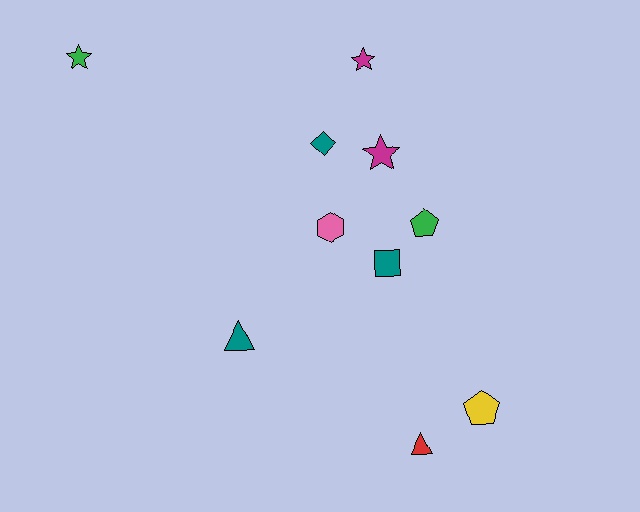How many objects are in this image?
There are 10 objects.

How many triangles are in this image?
There are 2 triangles.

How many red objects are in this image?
There is 1 red object.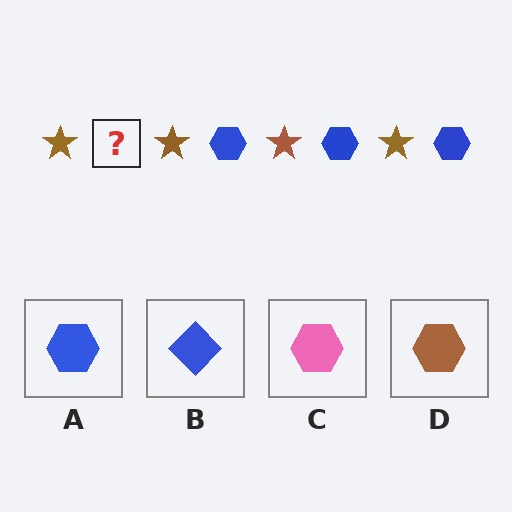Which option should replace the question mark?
Option A.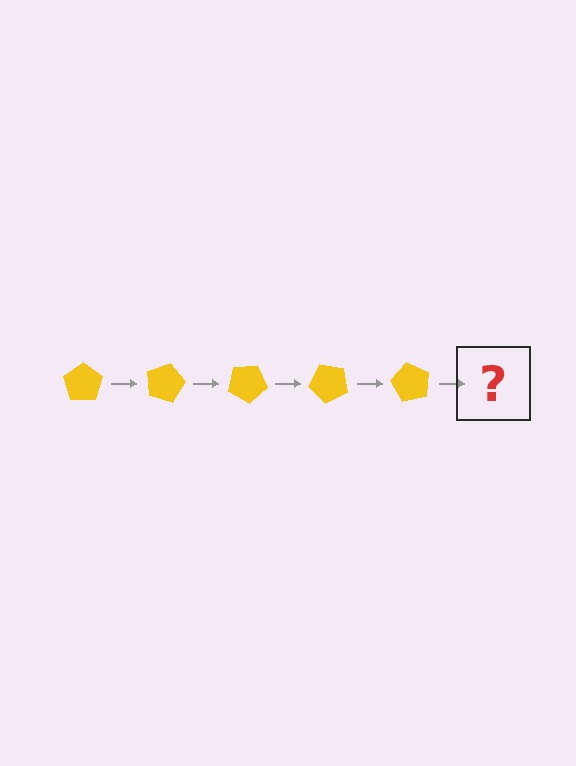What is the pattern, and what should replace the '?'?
The pattern is that the pentagon rotates 15 degrees each step. The '?' should be a yellow pentagon rotated 75 degrees.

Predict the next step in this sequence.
The next step is a yellow pentagon rotated 75 degrees.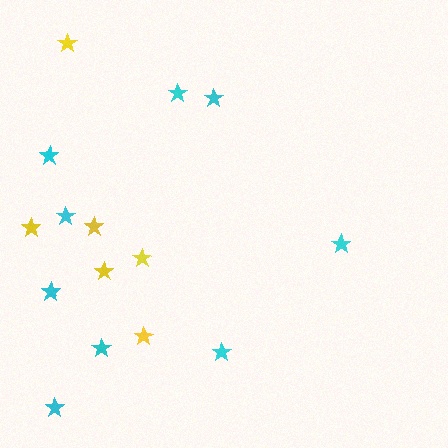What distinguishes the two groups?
There are 2 groups: one group of cyan stars (9) and one group of yellow stars (6).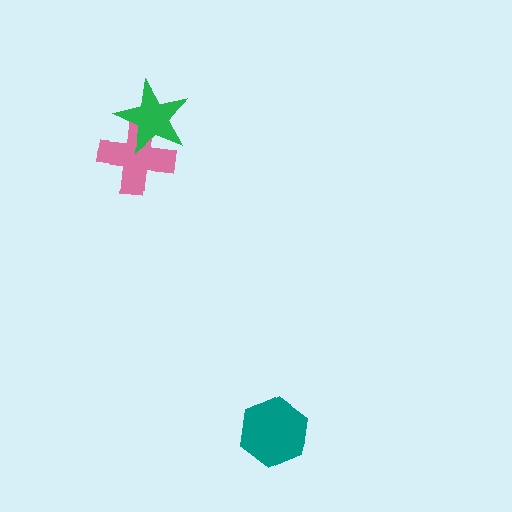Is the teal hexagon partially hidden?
No, no other shape covers it.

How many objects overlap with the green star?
1 object overlaps with the green star.